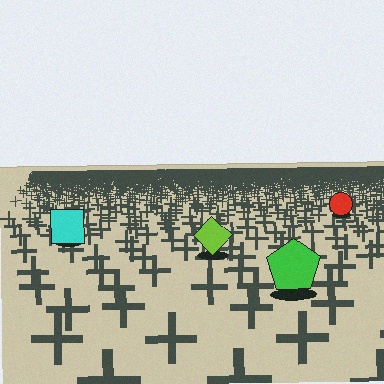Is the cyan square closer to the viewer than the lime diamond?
No. The lime diamond is closer — you can tell from the texture gradient: the ground texture is coarser near it.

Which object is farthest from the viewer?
The red circle is farthest from the viewer. It appears smaller and the ground texture around it is denser.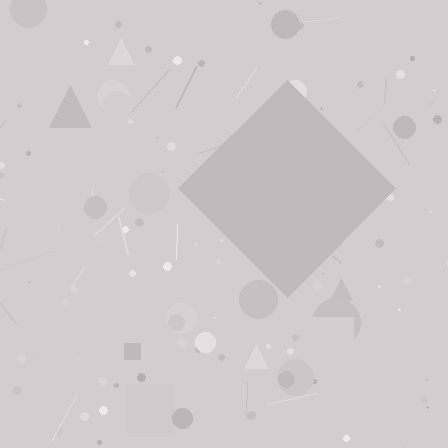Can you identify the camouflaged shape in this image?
The camouflaged shape is a diamond.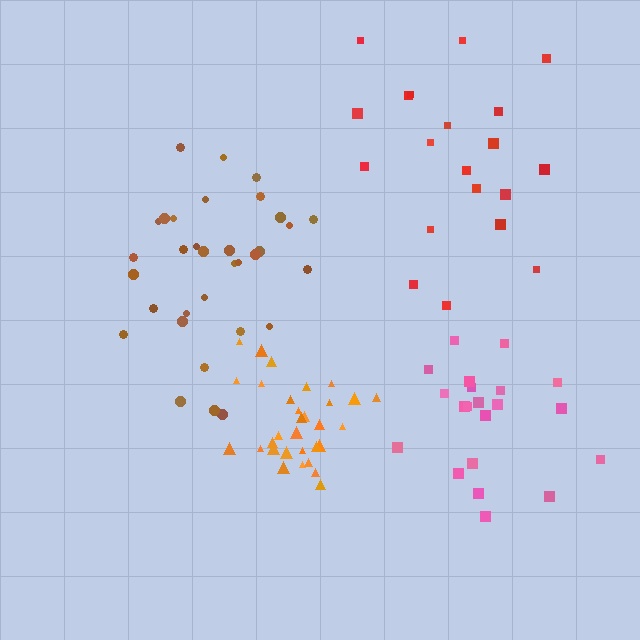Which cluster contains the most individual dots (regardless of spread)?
Brown (33).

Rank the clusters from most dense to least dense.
orange, brown, pink, red.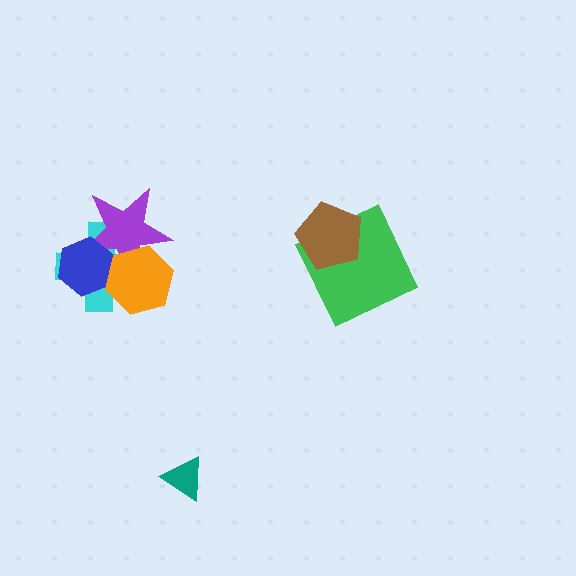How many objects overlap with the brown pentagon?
1 object overlaps with the brown pentagon.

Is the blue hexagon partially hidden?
Yes, it is partially covered by another shape.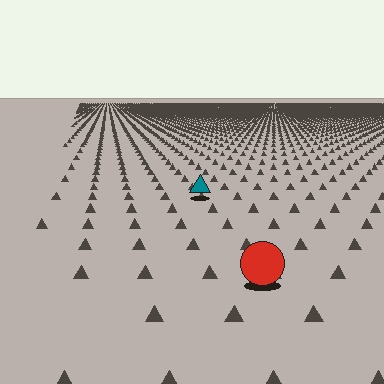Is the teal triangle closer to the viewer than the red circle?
No. The red circle is closer — you can tell from the texture gradient: the ground texture is coarser near it.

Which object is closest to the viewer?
The red circle is closest. The texture marks near it are larger and more spread out.